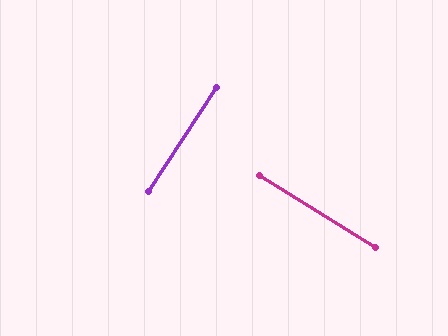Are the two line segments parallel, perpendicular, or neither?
Perpendicular — they meet at approximately 89°.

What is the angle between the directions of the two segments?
Approximately 89 degrees.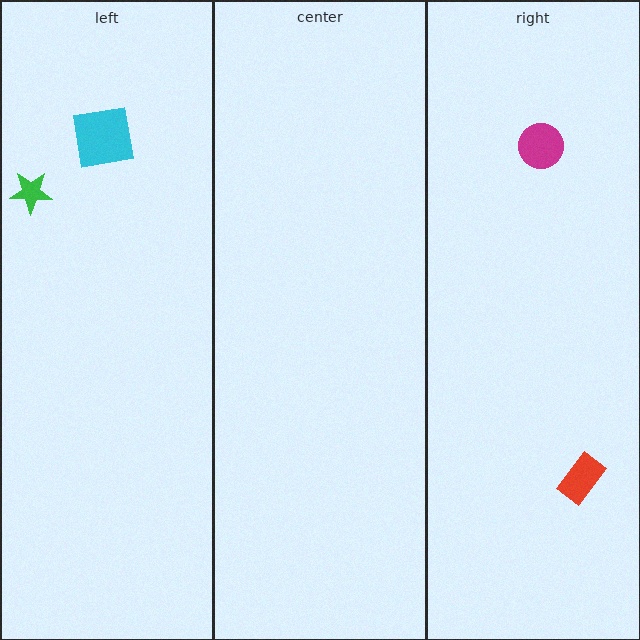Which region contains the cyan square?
The left region.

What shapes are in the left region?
The green star, the cyan square.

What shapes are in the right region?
The red rectangle, the magenta circle.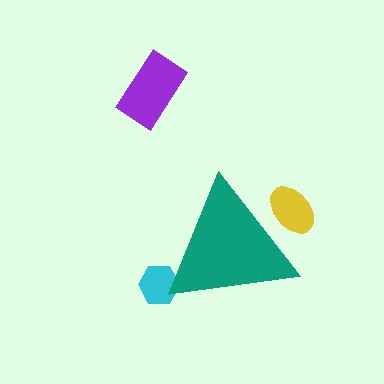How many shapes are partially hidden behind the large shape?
2 shapes are partially hidden.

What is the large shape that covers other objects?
A teal triangle.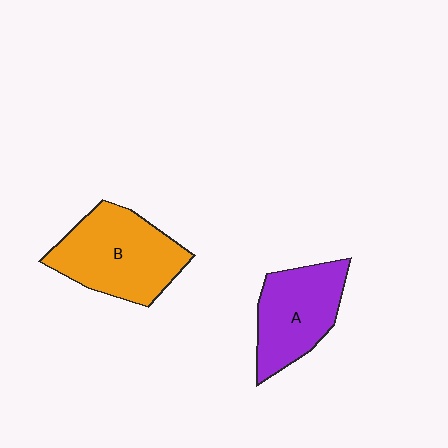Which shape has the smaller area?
Shape A (purple).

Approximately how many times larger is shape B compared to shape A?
Approximately 1.3 times.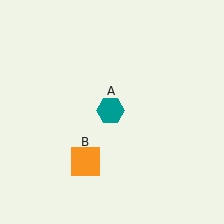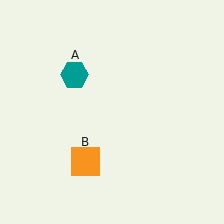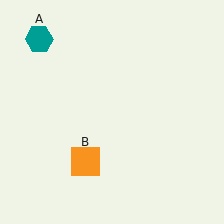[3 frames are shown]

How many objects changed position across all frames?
1 object changed position: teal hexagon (object A).